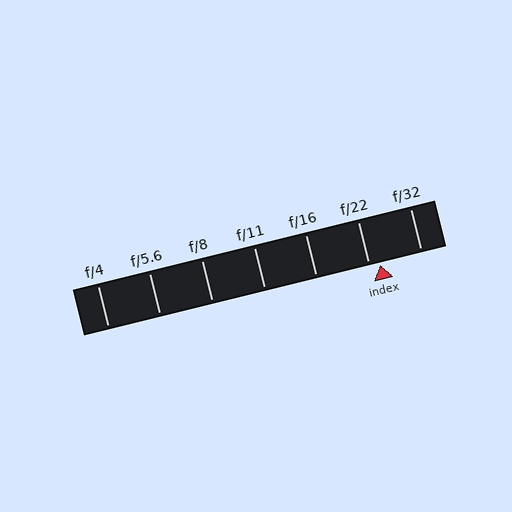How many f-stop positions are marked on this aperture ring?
There are 7 f-stop positions marked.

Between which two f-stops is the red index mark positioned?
The index mark is between f/22 and f/32.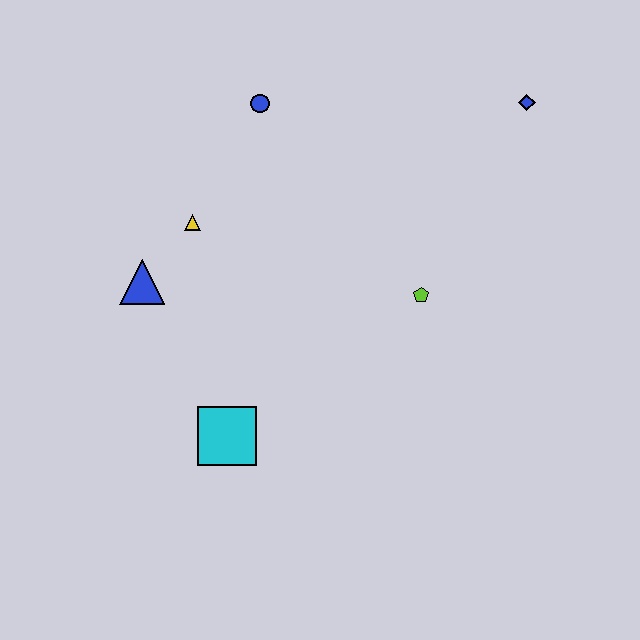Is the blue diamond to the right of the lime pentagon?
Yes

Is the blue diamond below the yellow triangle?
No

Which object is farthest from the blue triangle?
The blue diamond is farthest from the blue triangle.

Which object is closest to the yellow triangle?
The blue triangle is closest to the yellow triangle.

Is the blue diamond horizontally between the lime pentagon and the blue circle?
No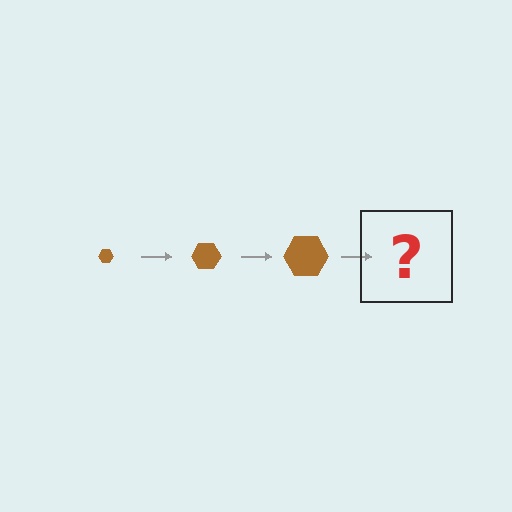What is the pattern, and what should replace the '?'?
The pattern is that the hexagon gets progressively larger each step. The '?' should be a brown hexagon, larger than the previous one.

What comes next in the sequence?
The next element should be a brown hexagon, larger than the previous one.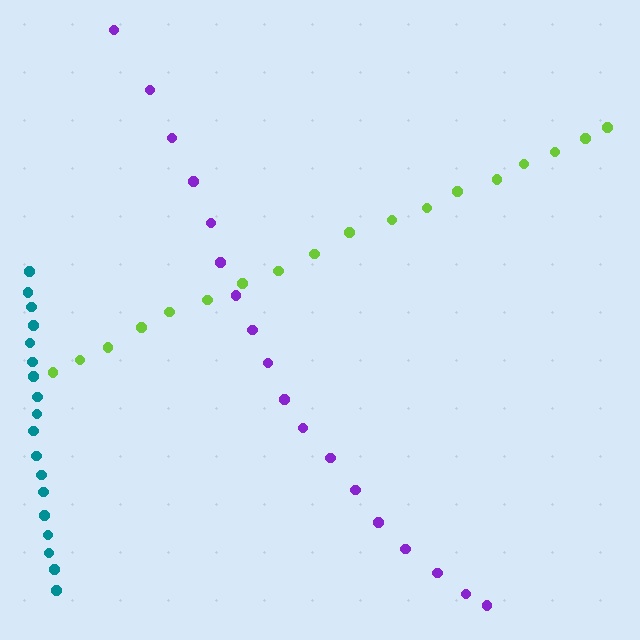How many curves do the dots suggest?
There are 3 distinct paths.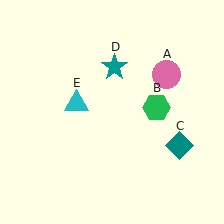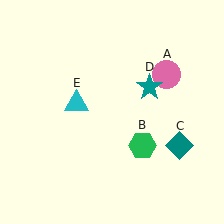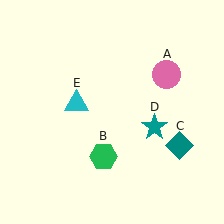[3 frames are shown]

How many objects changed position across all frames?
2 objects changed position: green hexagon (object B), teal star (object D).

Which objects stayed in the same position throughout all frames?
Pink circle (object A) and teal diamond (object C) and cyan triangle (object E) remained stationary.